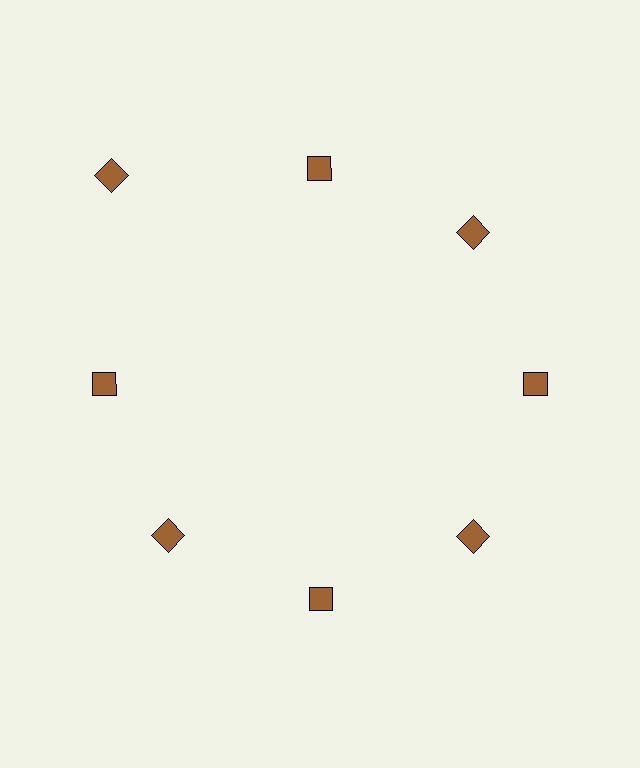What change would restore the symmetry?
The symmetry would be restored by moving it inward, back onto the ring so that all 8 diamonds sit at equal angles and equal distance from the center.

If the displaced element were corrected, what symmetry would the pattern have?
It would have 8-fold rotational symmetry — the pattern would map onto itself every 45 degrees.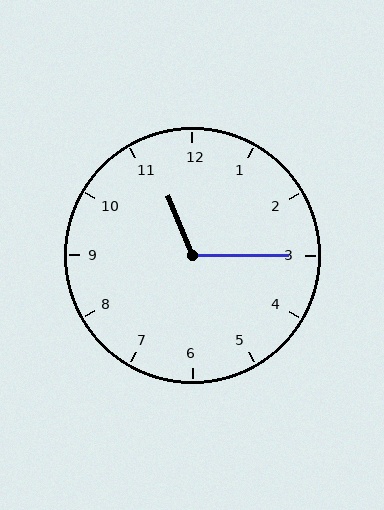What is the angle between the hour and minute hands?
Approximately 112 degrees.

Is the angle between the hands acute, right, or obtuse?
It is obtuse.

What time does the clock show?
11:15.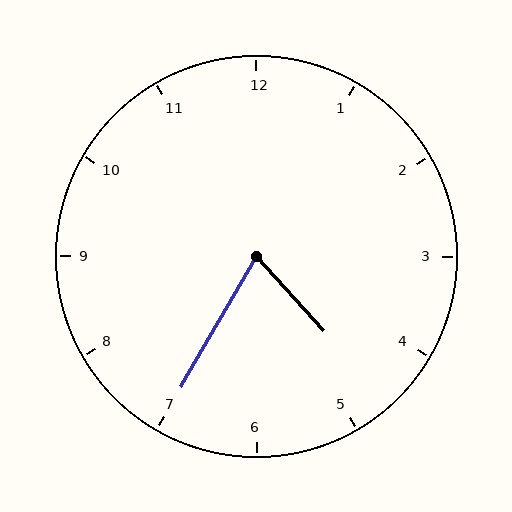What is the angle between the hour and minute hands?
Approximately 72 degrees.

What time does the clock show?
4:35.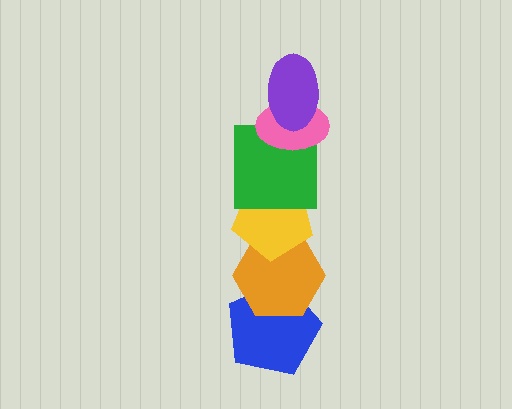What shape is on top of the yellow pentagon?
The green square is on top of the yellow pentagon.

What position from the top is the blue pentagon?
The blue pentagon is 6th from the top.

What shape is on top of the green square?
The pink ellipse is on top of the green square.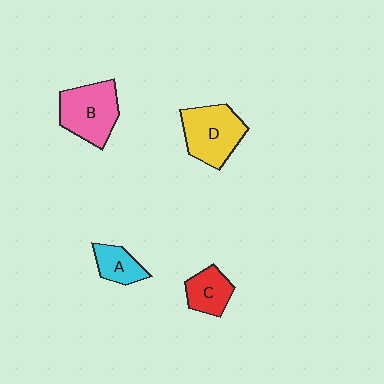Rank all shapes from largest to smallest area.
From largest to smallest: D (yellow), B (pink), C (red), A (cyan).